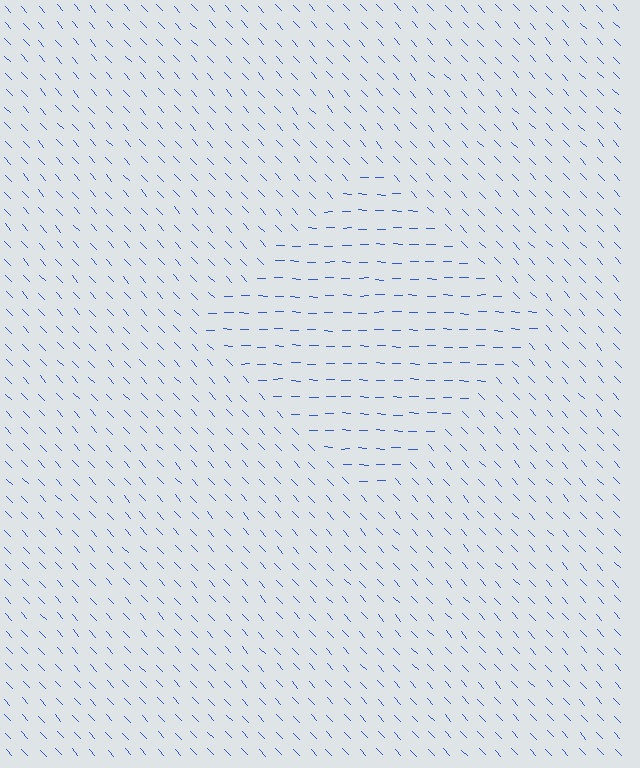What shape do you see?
I see a diamond.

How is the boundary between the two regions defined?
The boundary is defined purely by a change in line orientation (approximately 45 degrees difference). All lines are the same color and thickness.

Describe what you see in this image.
The image is filled with small blue line segments. A diamond region in the image has lines oriented differently from the surrounding lines, creating a visible texture boundary.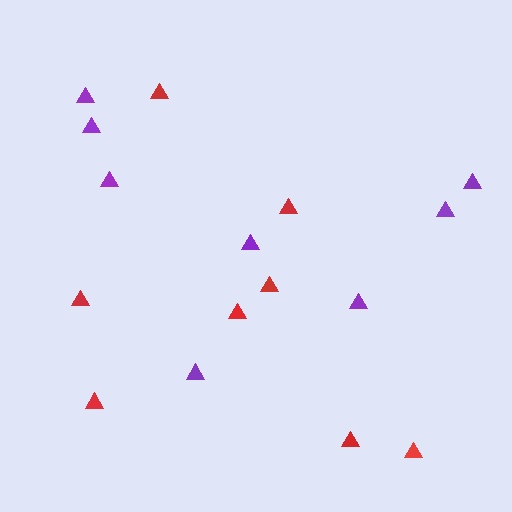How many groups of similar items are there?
There are 2 groups: one group of red triangles (8) and one group of purple triangles (8).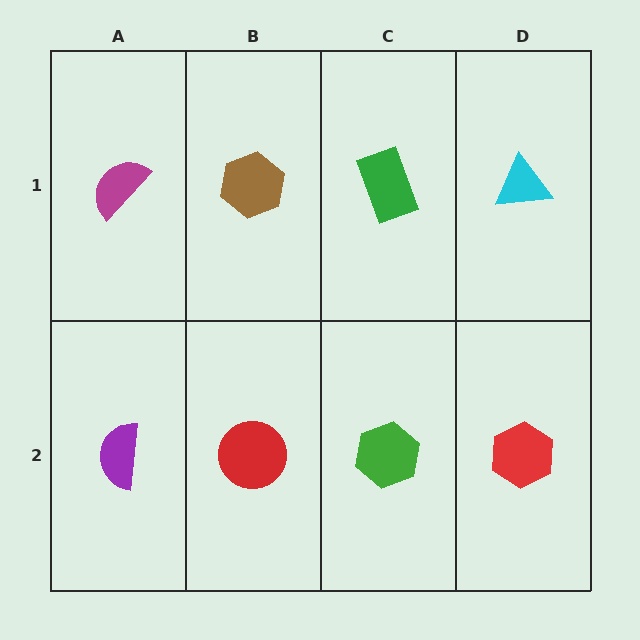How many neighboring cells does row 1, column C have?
3.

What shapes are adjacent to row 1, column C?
A green hexagon (row 2, column C), a brown hexagon (row 1, column B), a cyan triangle (row 1, column D).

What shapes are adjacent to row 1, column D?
A red hexagon (row 2, column D), a green rectangle (row 1, column C).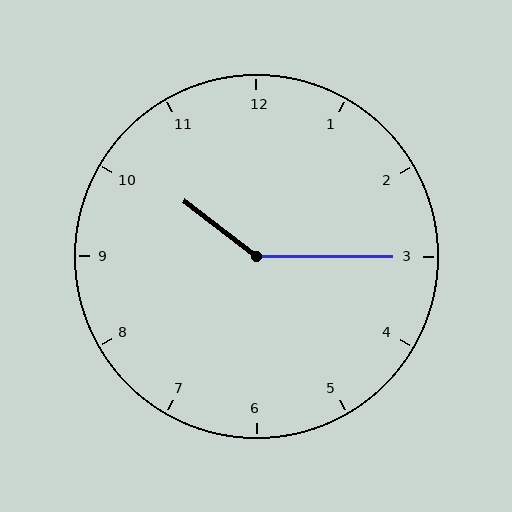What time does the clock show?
10:15.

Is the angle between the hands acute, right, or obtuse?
It is obtuse.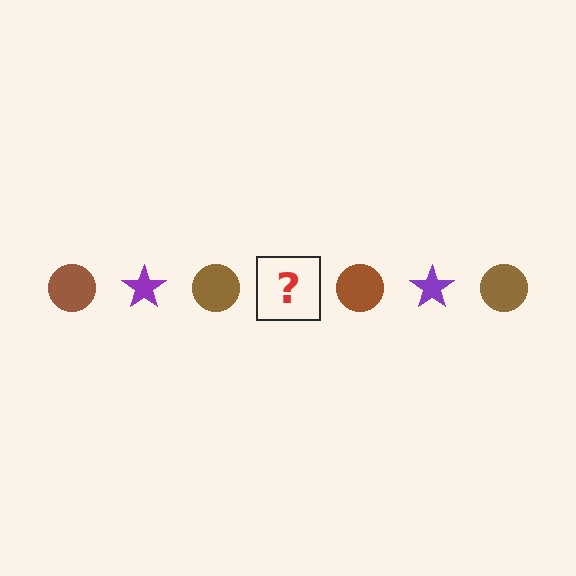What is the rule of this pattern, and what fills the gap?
The rule is that the pattern alternates between brown circle and purple star. The gap should be filled with a purple star.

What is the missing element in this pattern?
The missing element is a purple star.